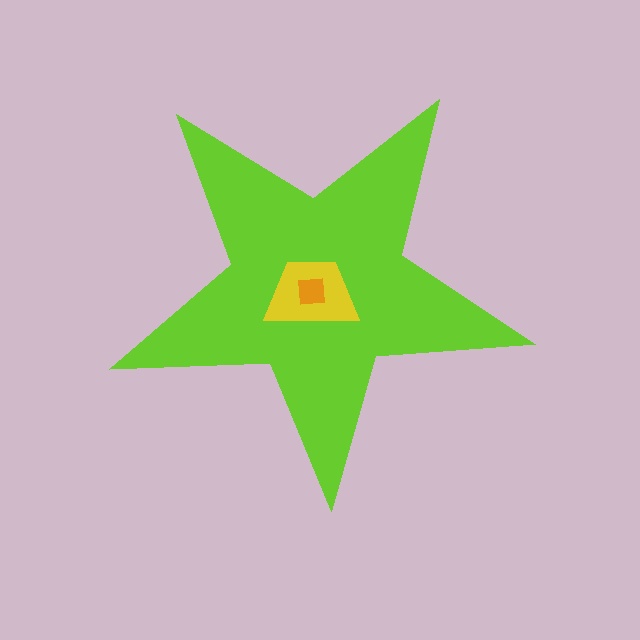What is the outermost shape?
The lime star.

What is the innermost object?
The orange square.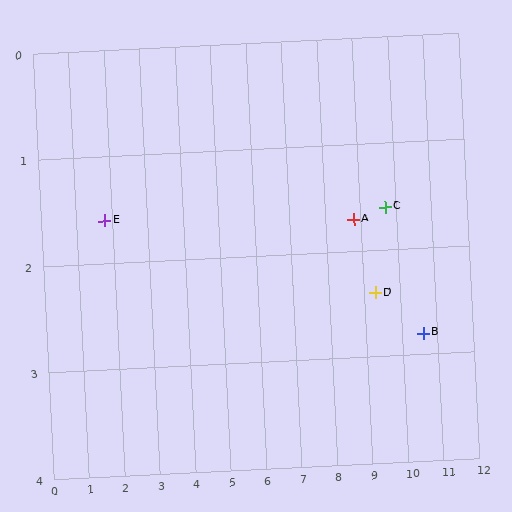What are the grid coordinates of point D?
Point D is at approximately (9.3, 2.4).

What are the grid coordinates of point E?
Point E is at approximately (1.8, 1.6).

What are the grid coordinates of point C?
Point C is at approximately (9.7, 1.6).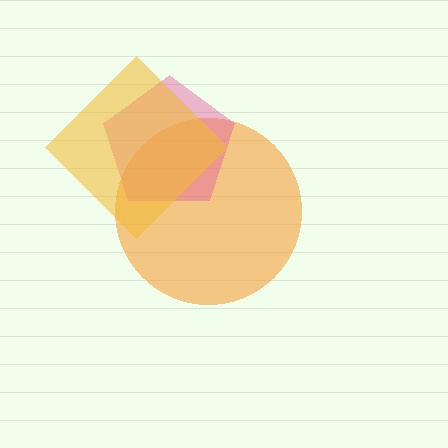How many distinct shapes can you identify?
There are 3 distinct shapes: an orange circle, a pink pentagon, a yellow diamond.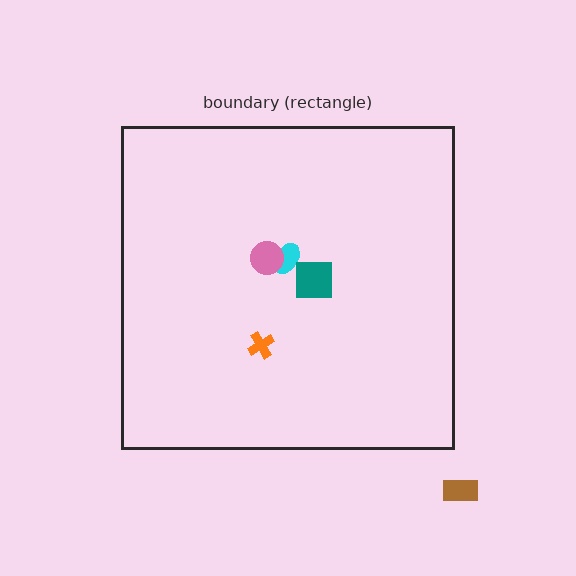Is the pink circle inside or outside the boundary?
Inside.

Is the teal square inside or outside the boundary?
Inside.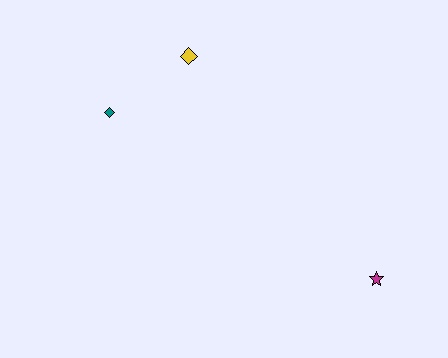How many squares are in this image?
There are no squares.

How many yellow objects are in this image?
There is 1 yellow object.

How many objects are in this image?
There are 3 objects.